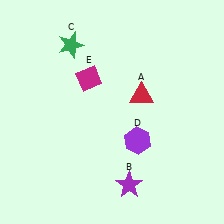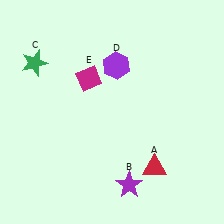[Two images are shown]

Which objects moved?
The objects that moved are: the red triangle (A), the green star (C), the purple hexagon (D).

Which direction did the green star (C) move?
The green star (C) moved left.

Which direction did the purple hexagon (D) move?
The purple hexagon (D) moved up.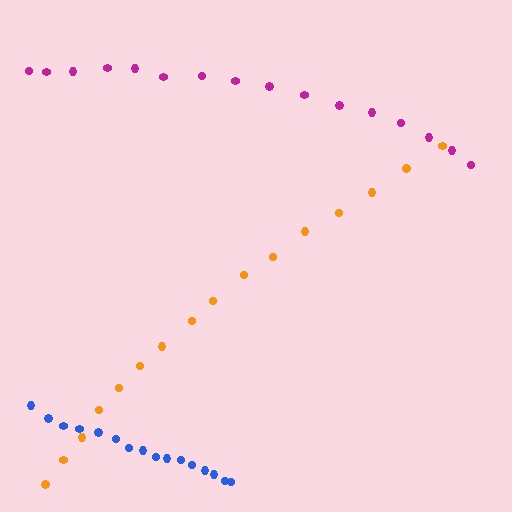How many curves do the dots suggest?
There are 3 distinct paths.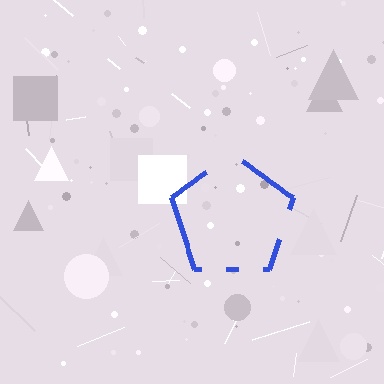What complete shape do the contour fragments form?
The contour fragments form a pentagon.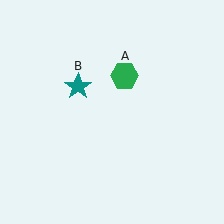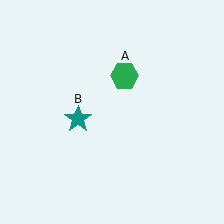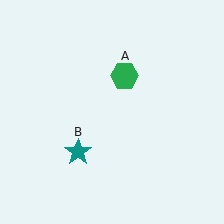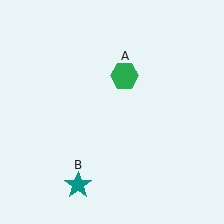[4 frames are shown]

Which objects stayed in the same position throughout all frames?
Green hexagon (object A) remained stationary.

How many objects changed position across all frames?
1 object changed position: teal star (object B).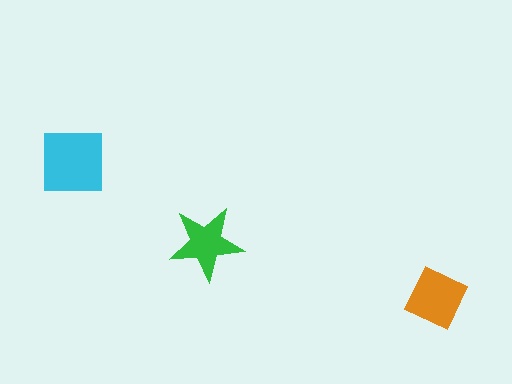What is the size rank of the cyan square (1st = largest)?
1st.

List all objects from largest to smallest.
The cyan square, the orange diamond, the green star.